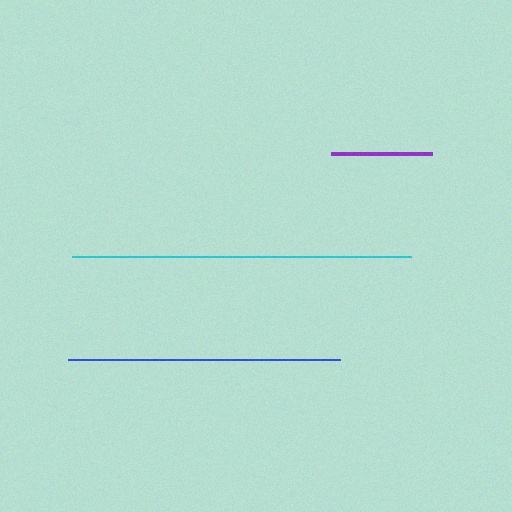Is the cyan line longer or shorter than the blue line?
The cyan line is longer than the blue line.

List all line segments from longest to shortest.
From longest to shortest: cyan, blue, purple.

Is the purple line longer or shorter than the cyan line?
The cyan line is longer than the purple line.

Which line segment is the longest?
The cyan line is the longest at approximately 339 pixels.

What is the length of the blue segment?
The blue segment is approximately 272 pixels long.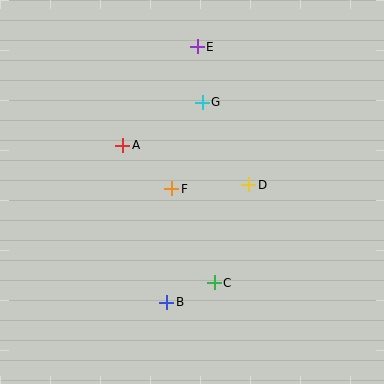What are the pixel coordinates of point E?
Point E is at (197, 47).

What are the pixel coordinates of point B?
Point B is at (167, 302).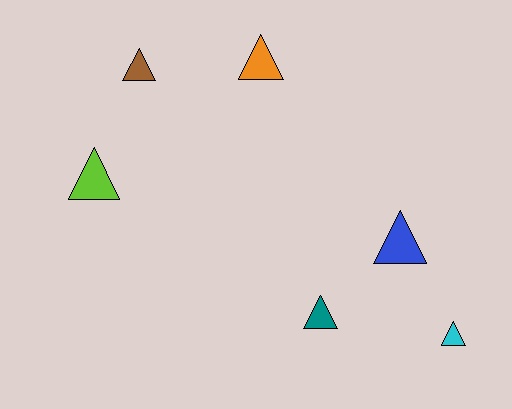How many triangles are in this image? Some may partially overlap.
There are 6 triangles.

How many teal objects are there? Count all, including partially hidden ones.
There is 1 teal object.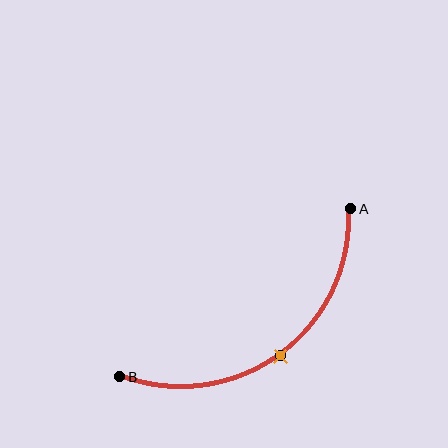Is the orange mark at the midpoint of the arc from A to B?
Yes. The orange mark lies on the arc at equal arc-length from both A and B — it is the arc midpoint.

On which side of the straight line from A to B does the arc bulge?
The arc bulges below and to the right of the straight line connecting A and B.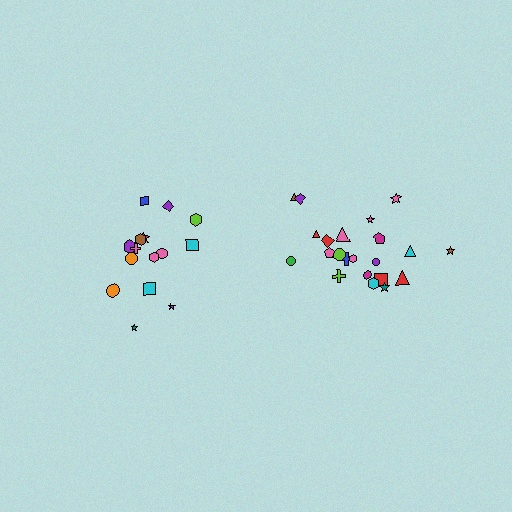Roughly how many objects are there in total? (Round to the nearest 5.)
Roughly 35 objects in total.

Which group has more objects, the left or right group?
The right group.